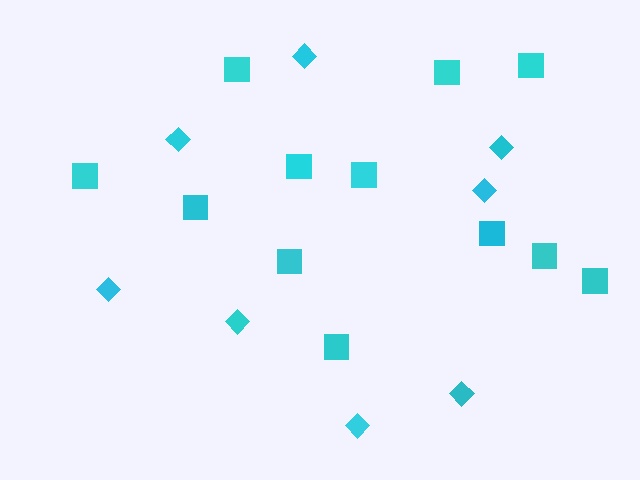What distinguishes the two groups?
There are 2 groups: one group of diamonds (8) and one group of squares (12).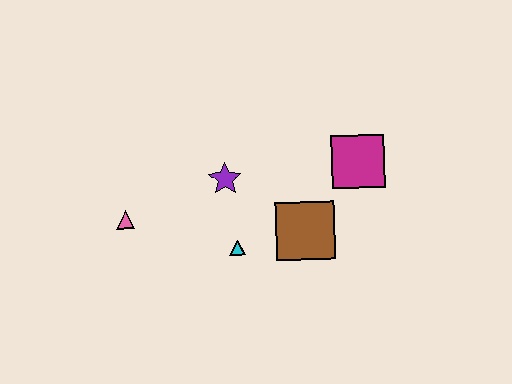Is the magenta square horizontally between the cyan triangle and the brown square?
No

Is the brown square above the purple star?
No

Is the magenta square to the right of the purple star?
Yes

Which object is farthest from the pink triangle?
The magenta square is farthest from the pink triangle.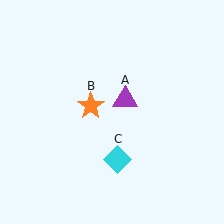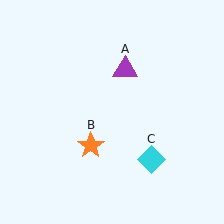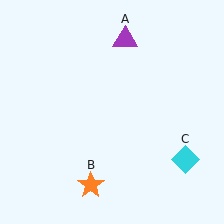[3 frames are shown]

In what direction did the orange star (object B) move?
The orange star (object B) moved down.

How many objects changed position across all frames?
3 objects changed position: purple triangle (object A), orange star (object B), cyan diamond (object C).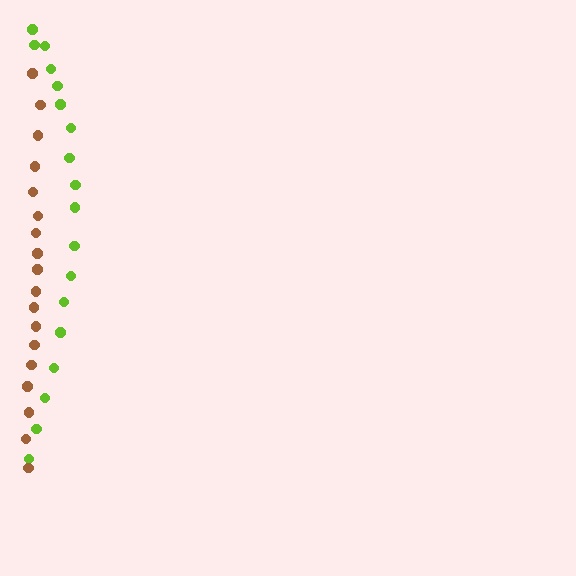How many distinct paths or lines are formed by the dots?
There are 2 distinct paths.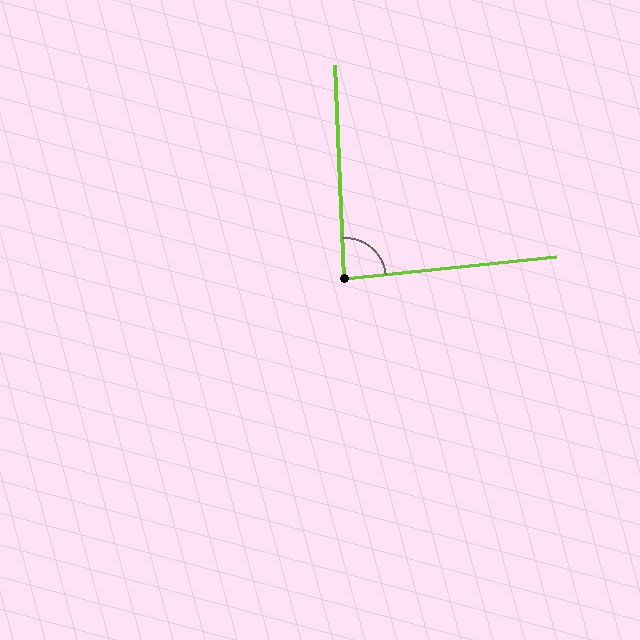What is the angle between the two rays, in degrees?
Approximately 87 degrees.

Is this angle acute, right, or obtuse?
It is approximately a right angle.